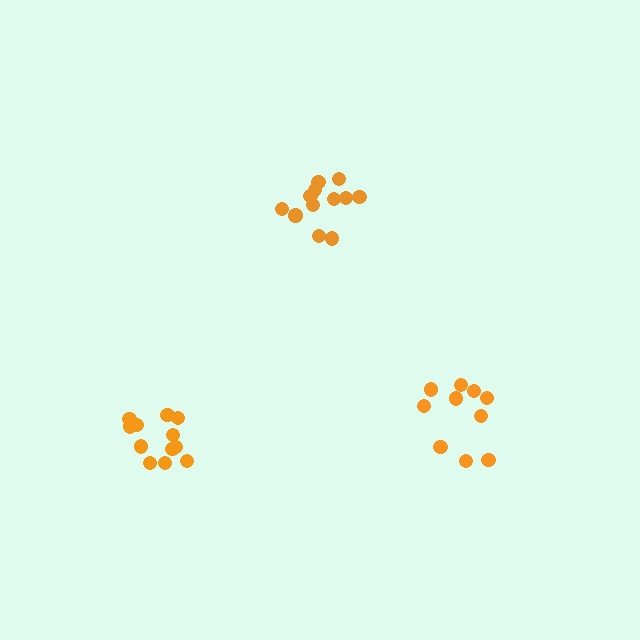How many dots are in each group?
Group 1: 10 dots, Group 2: 12 dots, Group 3: 12 dots (34 total).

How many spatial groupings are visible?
There are 3 spatial groupings.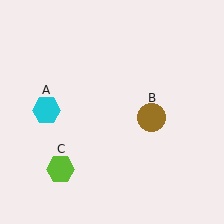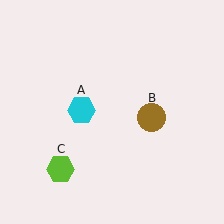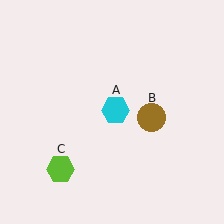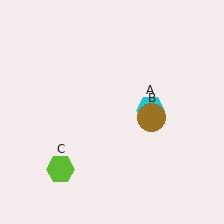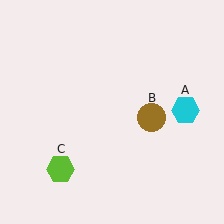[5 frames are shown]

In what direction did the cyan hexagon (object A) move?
The cyan hexagon (object A) moved right.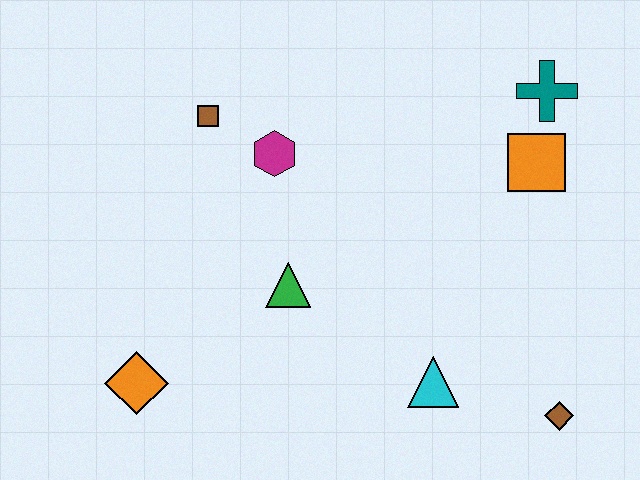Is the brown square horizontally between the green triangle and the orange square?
No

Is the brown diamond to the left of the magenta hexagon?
No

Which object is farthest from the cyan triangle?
The brown square is farthest from the cyan triangle.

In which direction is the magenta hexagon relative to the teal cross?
The magenta hexagon is to the left of the teal cross.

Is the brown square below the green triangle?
No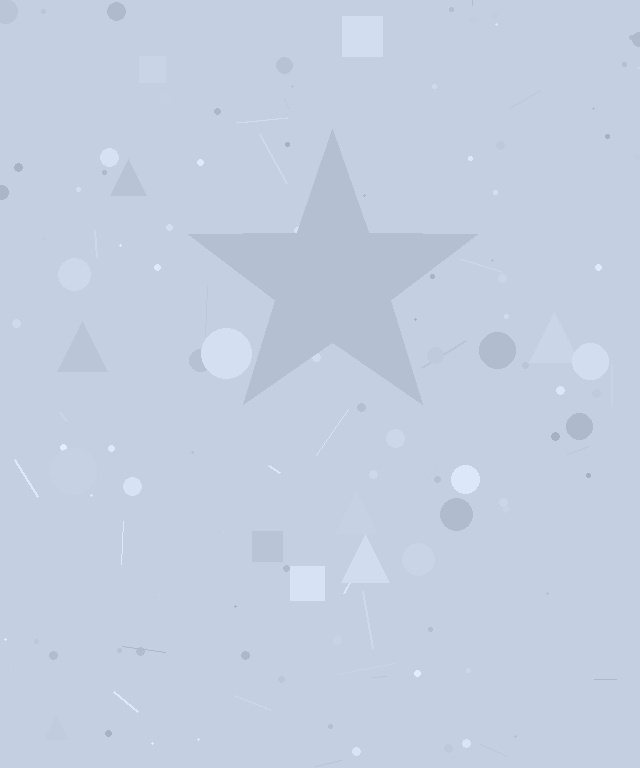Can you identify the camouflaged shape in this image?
The camouflaged shape is a star.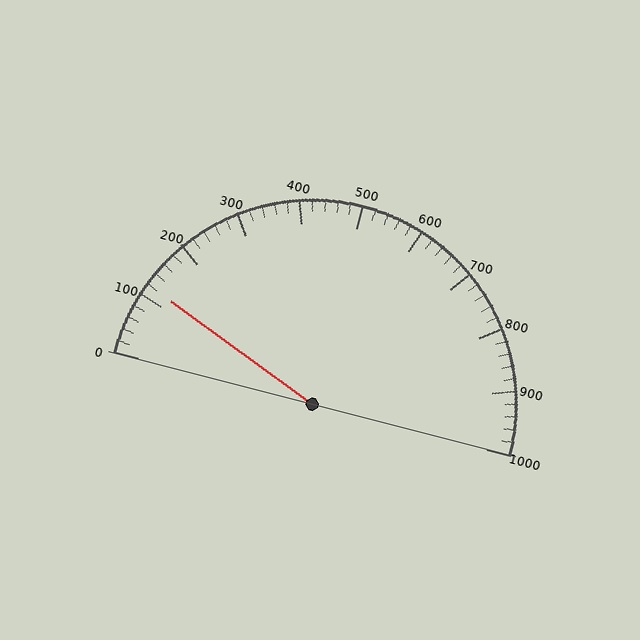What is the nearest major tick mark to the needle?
The nearest major tick mark is 100.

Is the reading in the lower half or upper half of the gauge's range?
The reading is in the lower half of the range (0 to 1000).